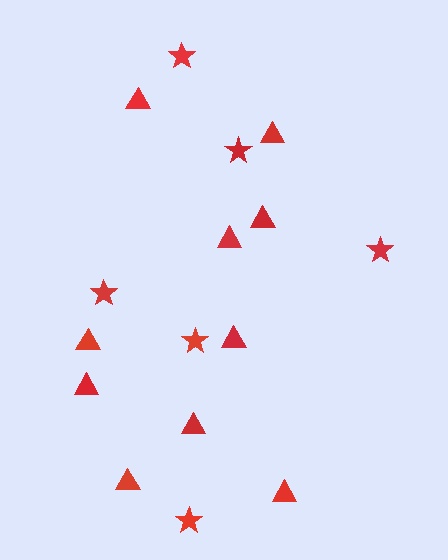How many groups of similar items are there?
There are 2 groups: one group of triangles (10) and one group of stars (6).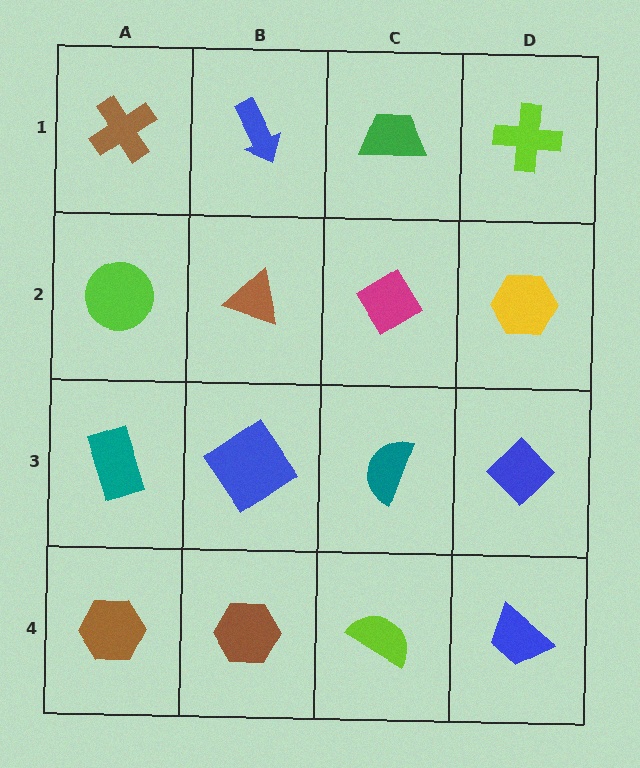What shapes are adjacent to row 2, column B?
A blue arrow (row 1, column B), a blue diamond (row 3, column B), a lime circle (row 2, column A), a magenta diamond (row 2, column C).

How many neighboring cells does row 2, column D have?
3.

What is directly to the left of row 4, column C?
A brown hexagon.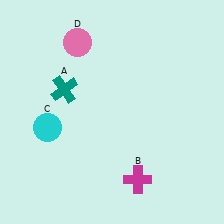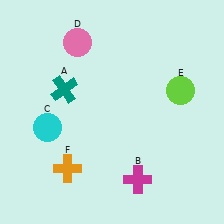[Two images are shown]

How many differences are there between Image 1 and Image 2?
There are 2 differences between the two images.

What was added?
A lime circle (E), an orange cross (F) were added in Image 2.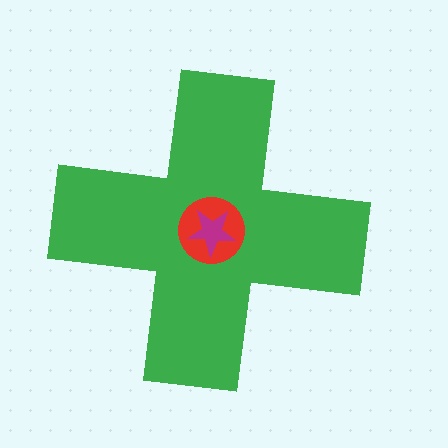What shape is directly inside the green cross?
The red circle.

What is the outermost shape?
The green cross.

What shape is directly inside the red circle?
The magenta star.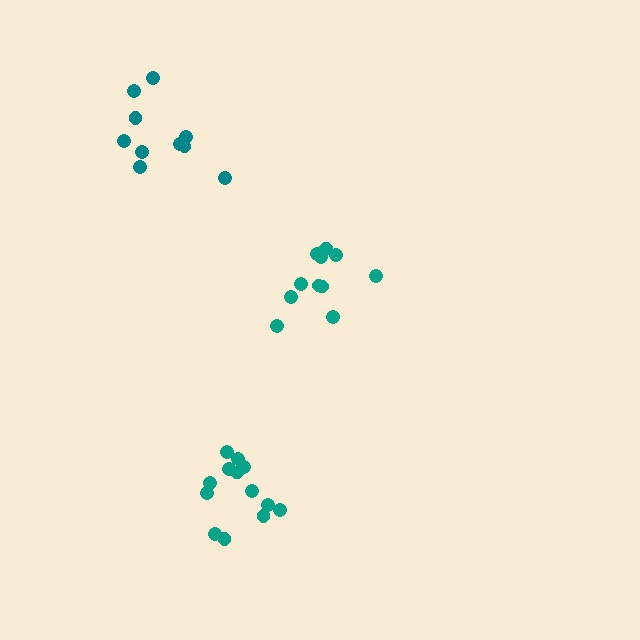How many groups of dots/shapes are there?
There are 3 groups.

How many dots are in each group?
Group 1: 11 dots, Group 2: 13 dots, Group 3: 10 dots (34 total).